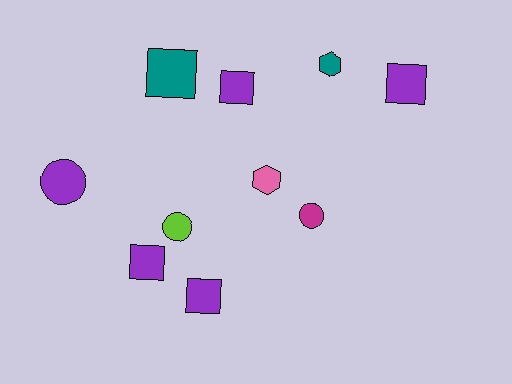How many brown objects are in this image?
There are no brown objects.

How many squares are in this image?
There are 5 squares.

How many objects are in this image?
There are 10 objects.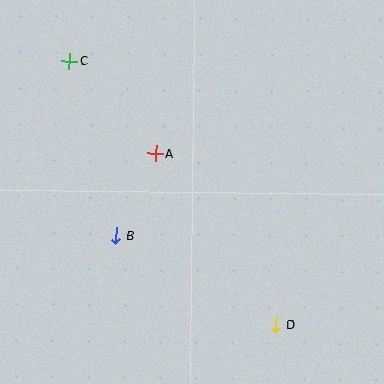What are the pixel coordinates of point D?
Point D is at (276, 325).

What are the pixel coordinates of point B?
Point B is at (116, 236).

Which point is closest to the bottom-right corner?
Point D is closest to the bottom-right corner.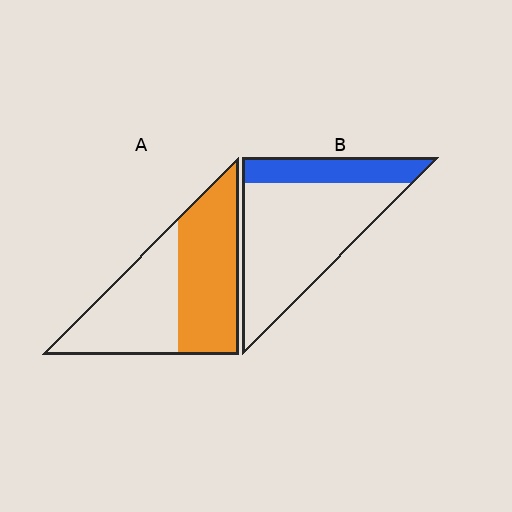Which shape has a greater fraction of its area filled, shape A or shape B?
Shape A.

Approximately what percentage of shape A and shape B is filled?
A is approximately 50% and B is approximately 25%.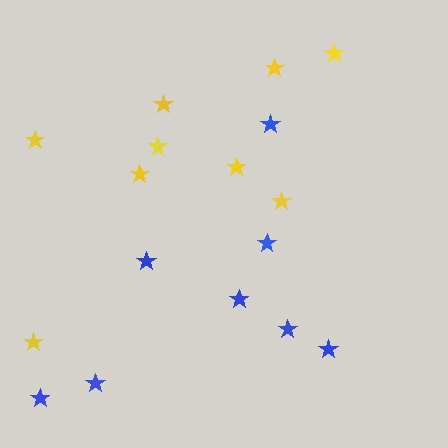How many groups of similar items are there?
There are 2 groups: one group of blue stars (8) and one group of yellow stars (9).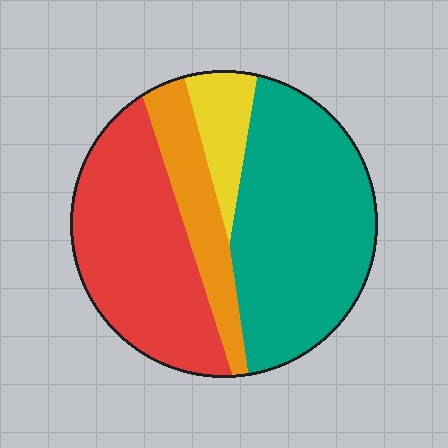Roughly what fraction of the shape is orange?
Orange takes up less than a sixth of the shape.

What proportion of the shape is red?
Red covers around 35% of the shape.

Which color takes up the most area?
Teal, at roughly 45%.